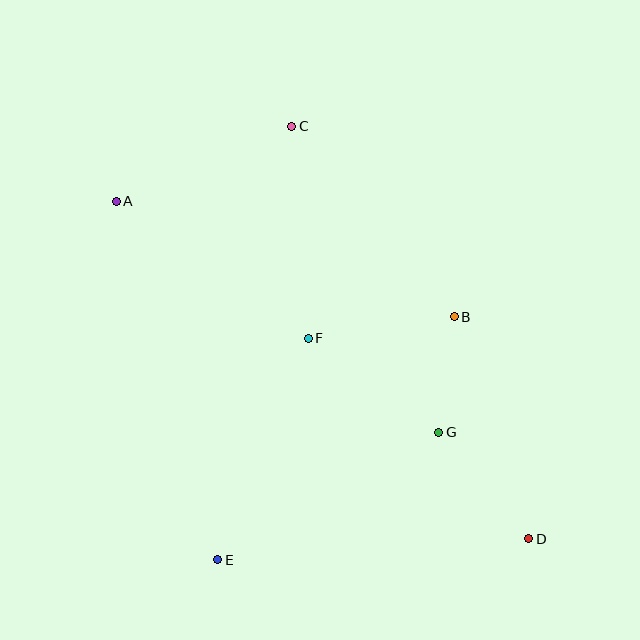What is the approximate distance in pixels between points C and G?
The distance between C and G is approximately 339 pixels.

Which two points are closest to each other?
Points B and G are closest to each other.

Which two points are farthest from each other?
Points A and D are farthest from each other.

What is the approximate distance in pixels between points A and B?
The distance between A and B is approximately 357 pixels.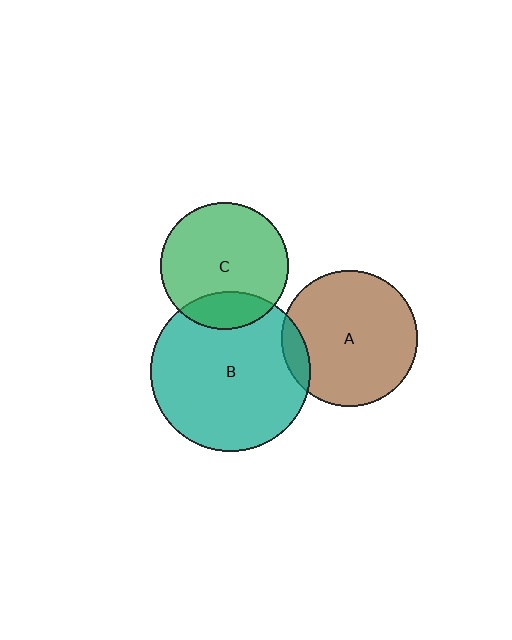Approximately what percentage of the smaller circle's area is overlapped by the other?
Approximately 10%.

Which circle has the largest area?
Circle B (teal).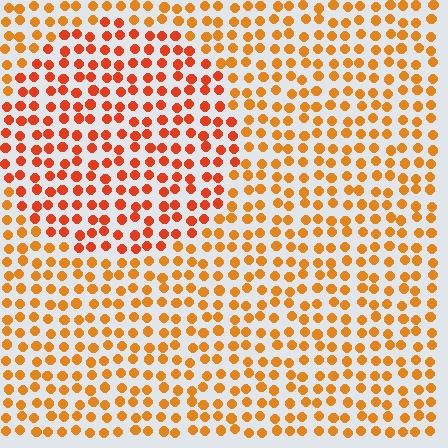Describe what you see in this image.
The image is filled with small orange elements in a uniform arrangement. A circle-shaped region is visible where the elements are tinted to a slightly different hue, forming a subtle color boundary.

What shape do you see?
I see a circle.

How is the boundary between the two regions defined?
The boundary is defined purely by a slight shift in hue (about 23 degrees). Spacing, size, and orientation are identical on both sides.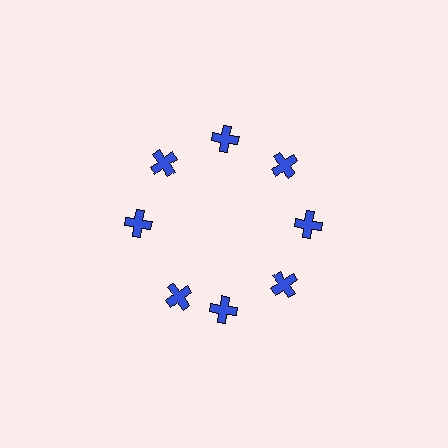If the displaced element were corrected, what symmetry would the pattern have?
It would have 8-fold rotational symmetry — the pattern would map onto itself every 45 degrees.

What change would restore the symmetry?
The symmetry would be restored by rotating it back into even spacing with its neighbors so that all 8 crosses sit at equal angles and equal distance from the center.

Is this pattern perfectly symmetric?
No. The 8 blue crosses are arranged in a ring, but one element near the 8 o'clock position is rotated out of alignment along the ring, breaking the 8-fold rotational symmetry.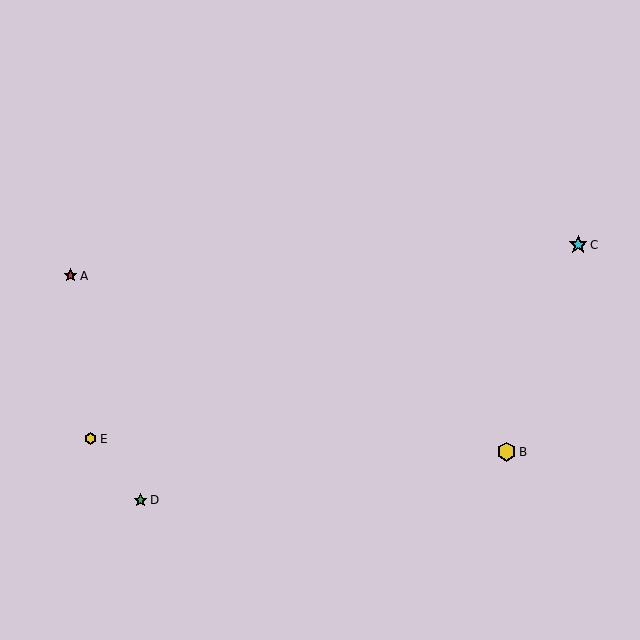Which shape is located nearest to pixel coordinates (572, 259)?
The cyan star (labeled C) at (578, 245) is nearest to that location.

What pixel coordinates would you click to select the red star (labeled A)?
Click at (70, 276) to select the red star A.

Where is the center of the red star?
The center of the red star is at (70, 276).